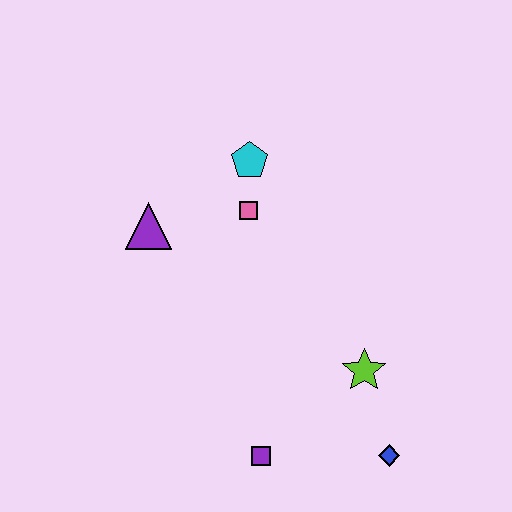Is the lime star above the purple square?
Yes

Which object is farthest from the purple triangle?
The blue diamond is farthest from the purple triangle.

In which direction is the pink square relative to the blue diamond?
The pink square is above the blue diamond.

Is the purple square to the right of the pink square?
Yes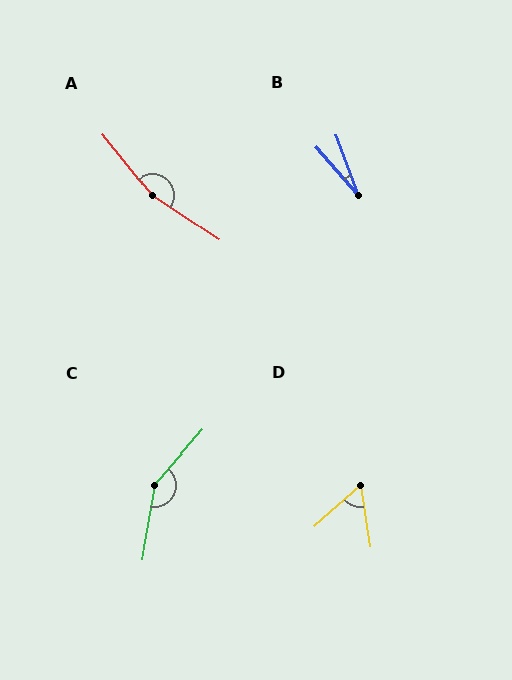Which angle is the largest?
A, at approximately 162 degrees.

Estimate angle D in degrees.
Approximately 57 degrees.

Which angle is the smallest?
B, at approximately 20 degrees.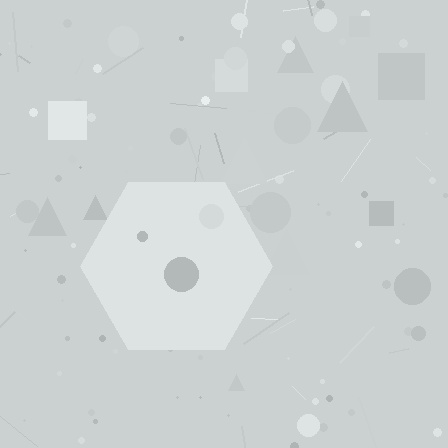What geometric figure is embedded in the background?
A hexagon is embedded in the background.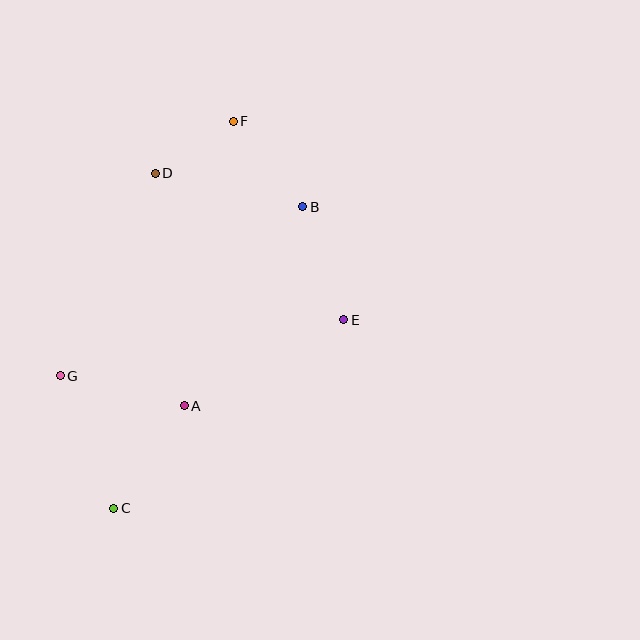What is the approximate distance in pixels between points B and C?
The distance between B and C is approximately 356 pixels.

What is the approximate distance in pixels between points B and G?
The distance between B and G is approximately 295 pixels.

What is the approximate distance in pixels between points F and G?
The distance between F and G is approximately 307 pixels.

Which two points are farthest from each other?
Points C and F are farthest from each other.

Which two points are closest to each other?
Points D and F are closest to each other.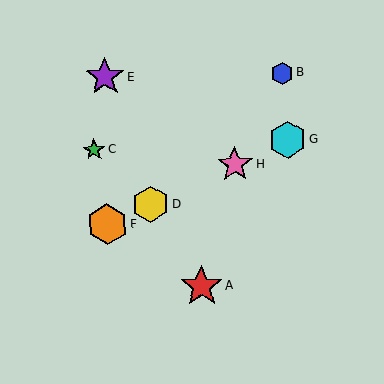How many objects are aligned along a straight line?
4 objects (D, F, G, H) are aligned along a straight line.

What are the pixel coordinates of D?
Object D is at (151, 204).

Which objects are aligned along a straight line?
Objects D, F, G, H are aligned along a straight line.